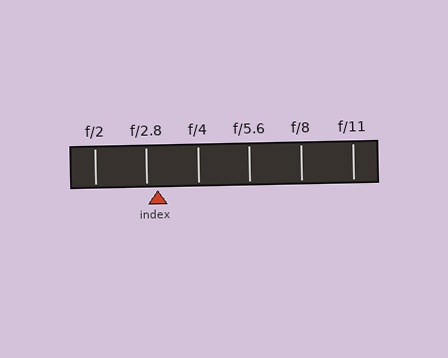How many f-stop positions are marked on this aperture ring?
There are 6 f-stop positions marked.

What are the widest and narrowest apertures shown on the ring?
The widest aperture shown is f/2 and the narrowest is f/11.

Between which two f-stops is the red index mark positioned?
The index mark is between f/2.8 and f/4.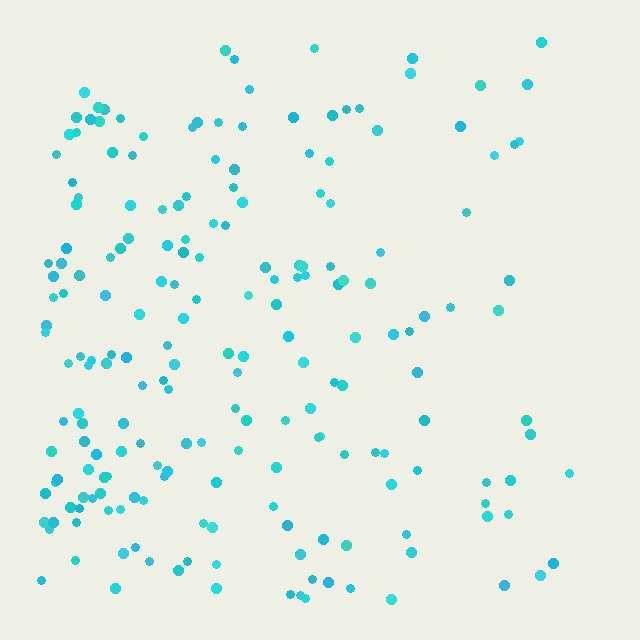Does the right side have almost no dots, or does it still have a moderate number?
Still a moderate number, just noticeably fewer than the left.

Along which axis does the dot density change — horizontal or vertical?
Horizontal.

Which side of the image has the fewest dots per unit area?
The right.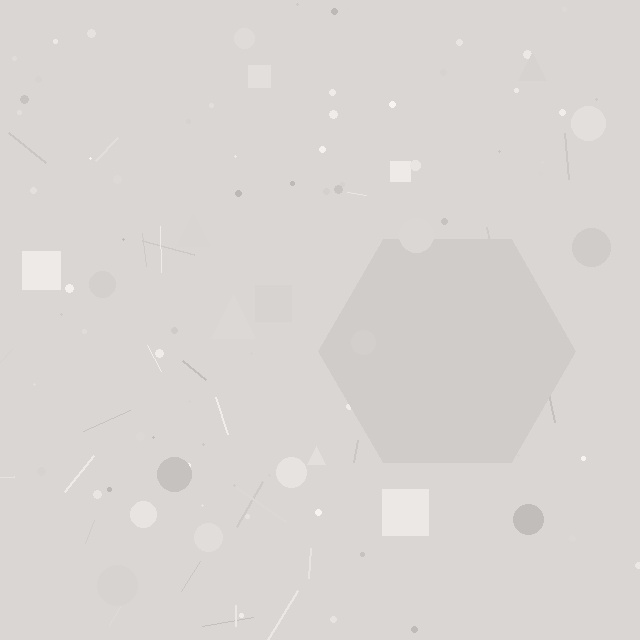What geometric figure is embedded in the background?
A hexagon is embedded in the background.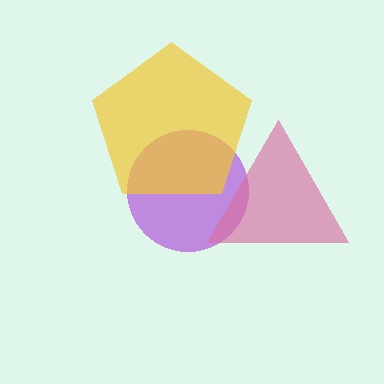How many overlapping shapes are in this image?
There are 3 overlapping shapes in the image.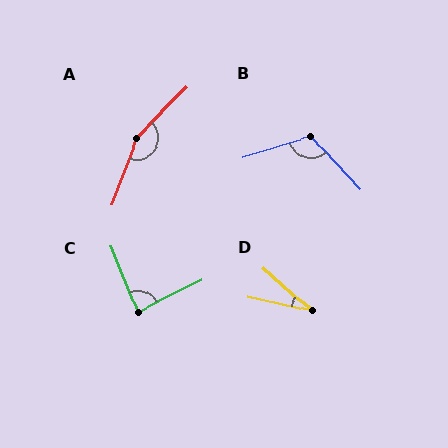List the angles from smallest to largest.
D (29°), C (85°), B (116°), A (157°).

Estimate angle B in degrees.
Approximately 116 degrees.